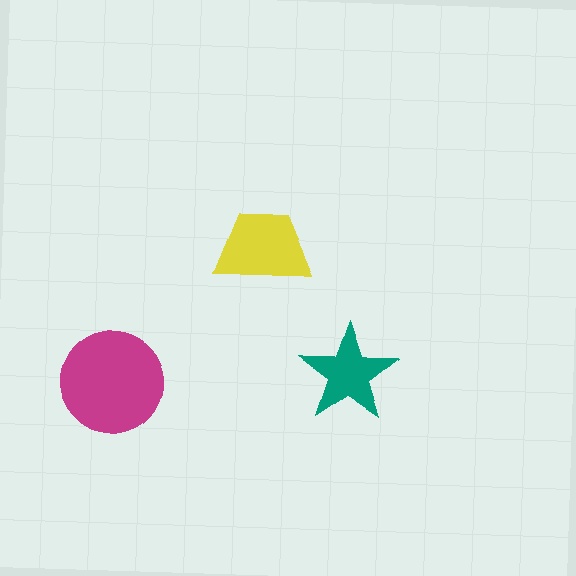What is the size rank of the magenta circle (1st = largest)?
1st.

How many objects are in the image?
There are 3 objects in the image.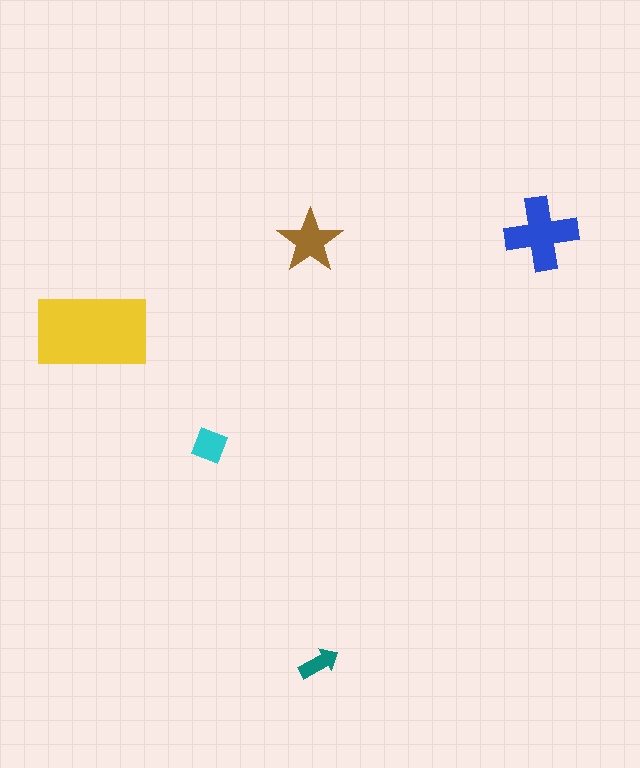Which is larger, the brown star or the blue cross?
The blue cross.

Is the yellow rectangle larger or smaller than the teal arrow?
Larger.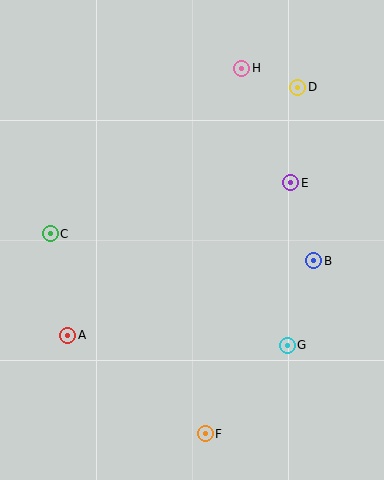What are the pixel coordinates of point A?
Point A is at (68, 335).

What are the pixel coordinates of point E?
Point E is at (291, 183).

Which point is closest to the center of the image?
Point E at (291, 183) is closest to the center.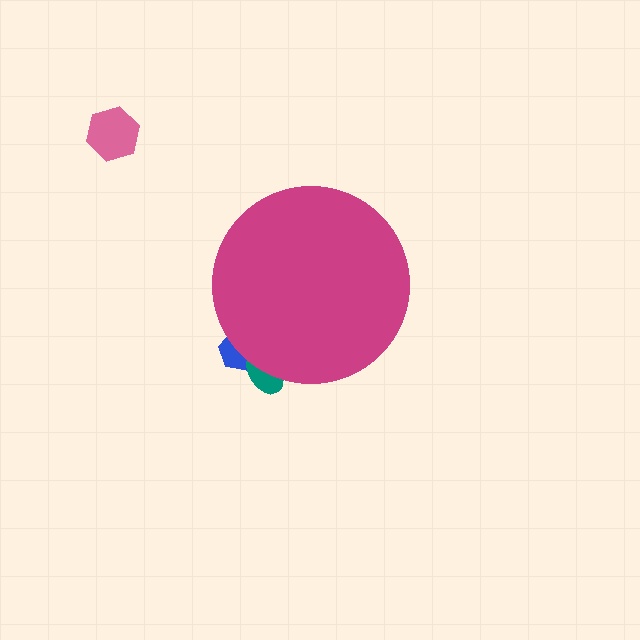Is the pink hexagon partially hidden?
No, the pink hexagon is fully visible.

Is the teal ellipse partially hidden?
Yes, the teal ellipse is partially hidden behind the magenta circle.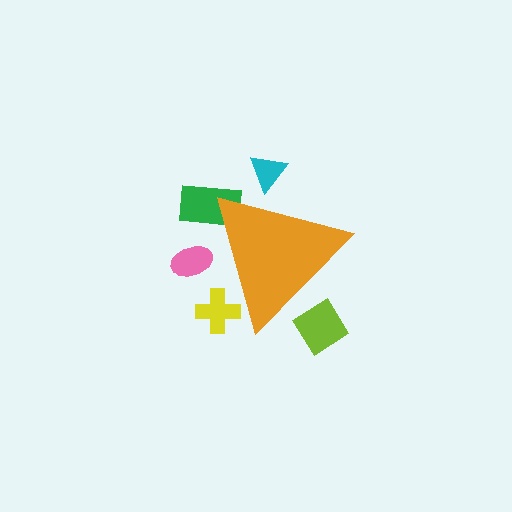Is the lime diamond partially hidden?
Yes, the lime diamond is partially hidden behind the orange triangle.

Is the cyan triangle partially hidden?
Yes, the cyan triangle is partially hidden behind the orange triangle.